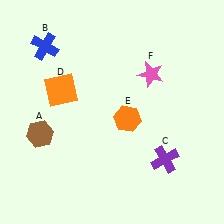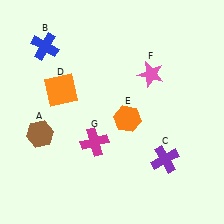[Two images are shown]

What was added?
A magenta cross (G) was added in Image 2.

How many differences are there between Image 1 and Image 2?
There is 1 difference between the two images.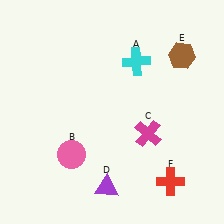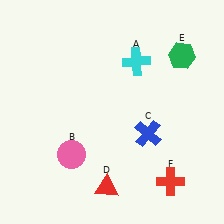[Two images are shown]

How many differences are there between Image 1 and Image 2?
There are 3 differences between the two images.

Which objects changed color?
C changed from magenta to blue. D changed from purple to red. E changed from brown to green.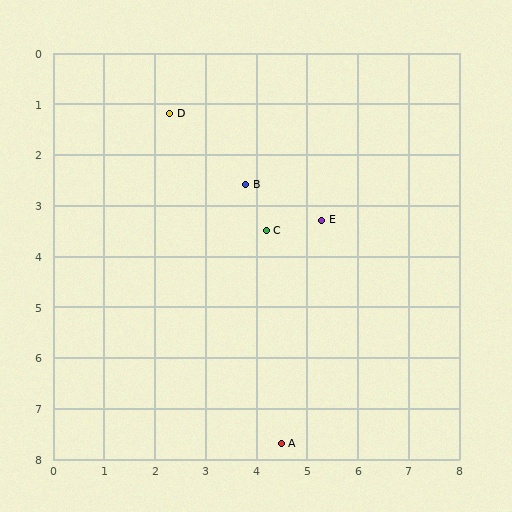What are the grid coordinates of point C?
Point C is at approximately (4.2, 3.5).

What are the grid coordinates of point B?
Point B is at approximately (3.8, 2.6).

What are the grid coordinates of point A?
Point A is at approximately (4.5, 7.7).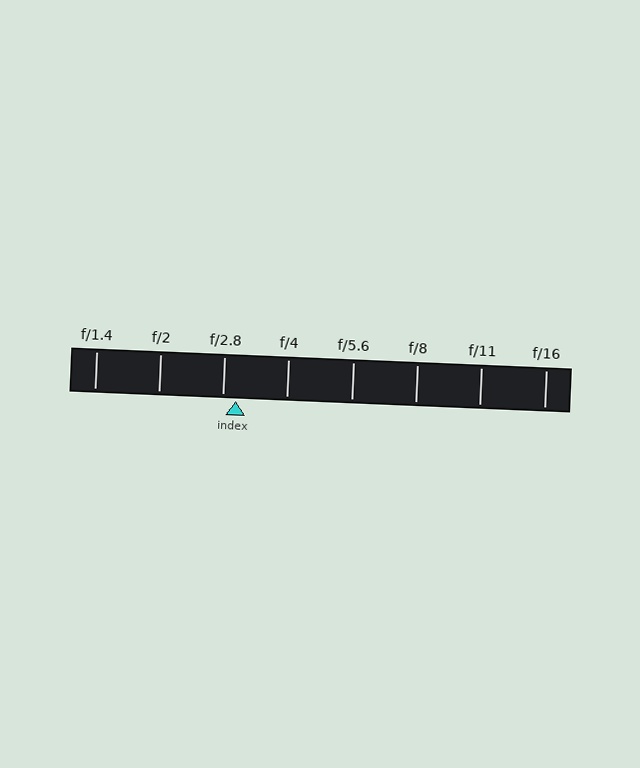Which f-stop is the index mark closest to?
The index mark is closest to f/2.8.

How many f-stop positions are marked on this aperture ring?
There are 8 f-stop positions marked.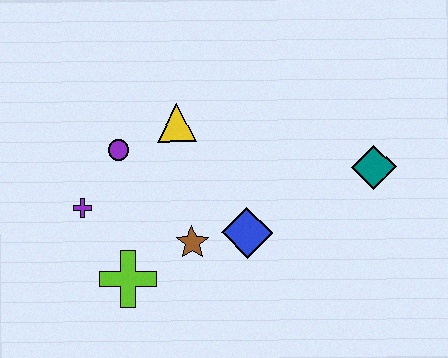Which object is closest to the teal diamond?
The blue diamond is closest to the teal diamond.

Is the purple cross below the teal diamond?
Yes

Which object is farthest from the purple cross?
The teal diamond is farthest from the purple cross.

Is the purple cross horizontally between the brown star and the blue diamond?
No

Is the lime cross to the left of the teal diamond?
Yes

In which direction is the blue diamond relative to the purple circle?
The blue diamond is to the right of the purple circle.